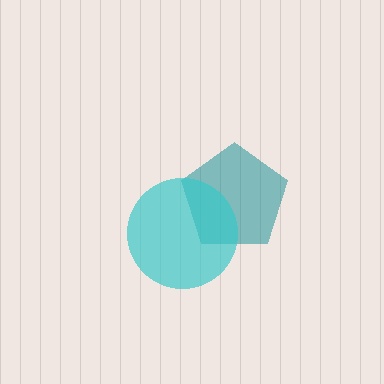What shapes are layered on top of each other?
The layered shapes are: a teal pentagon, a cyan circle.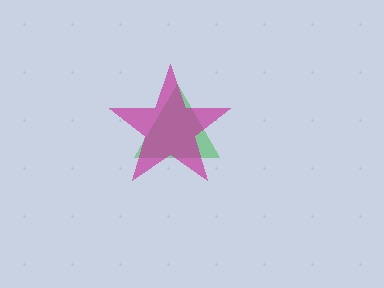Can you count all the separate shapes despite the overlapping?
Yes, there are 2 separate shapes.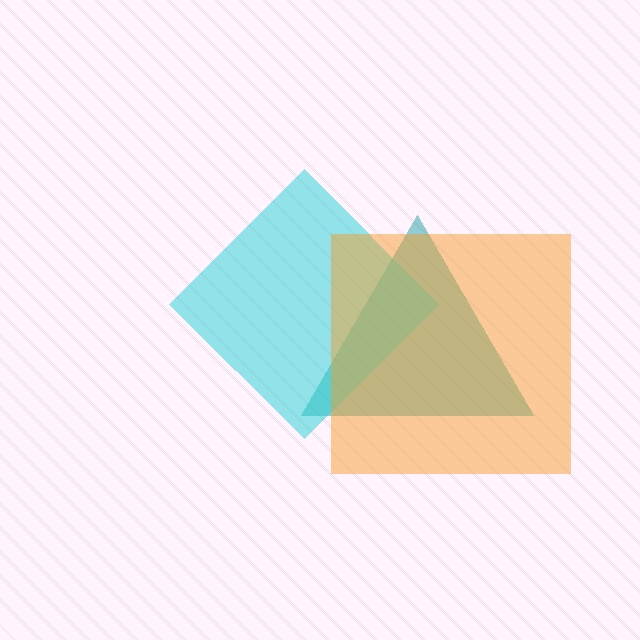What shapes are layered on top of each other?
The layered shapes are: a teal triangle, a cyan diamond, an orange square.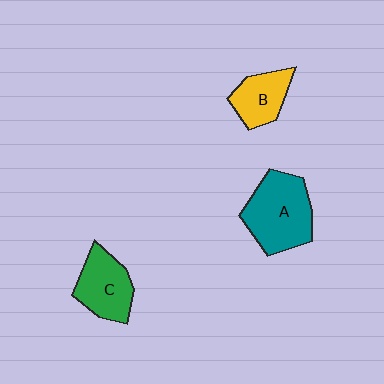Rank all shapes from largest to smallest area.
From largest to smallest: A (teal), C (green), B (yellow).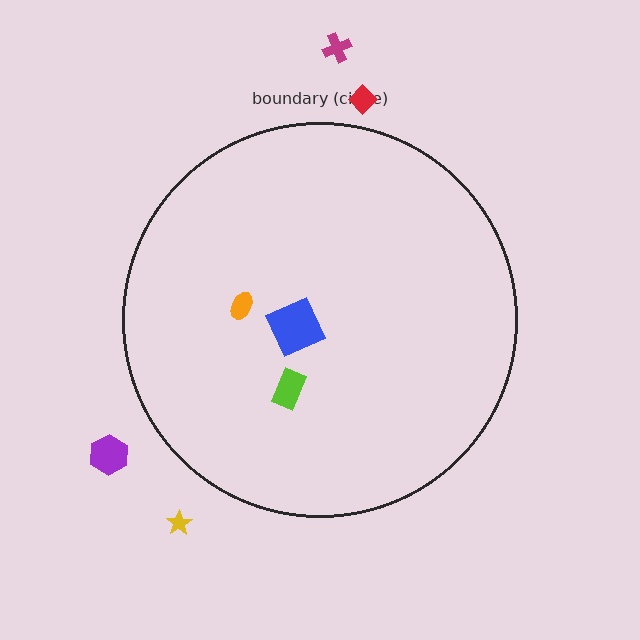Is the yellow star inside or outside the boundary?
Outside.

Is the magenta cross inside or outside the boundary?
Outside.